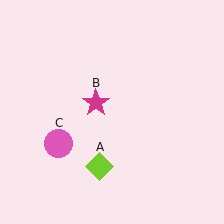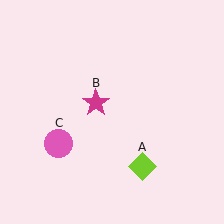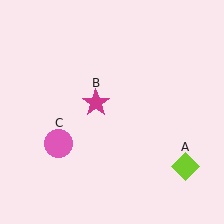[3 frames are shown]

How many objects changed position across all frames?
1 object changed position: lime diamond (object A).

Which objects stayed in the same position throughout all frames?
Magenta star (object B) and pink circle (object C) remained stationary.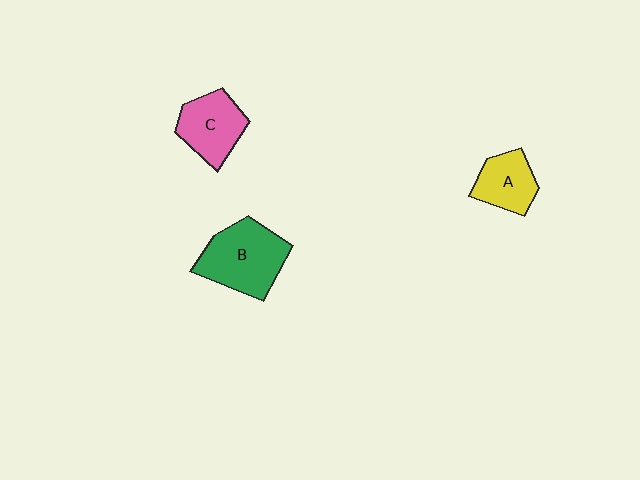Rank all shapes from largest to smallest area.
From largest to smallest: B (green), C (pink), A (yellow).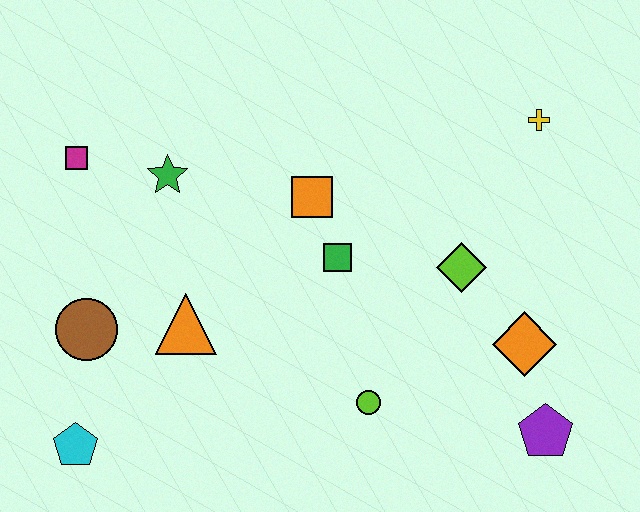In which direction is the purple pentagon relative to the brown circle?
The purple pentagon is to the right of the brown circle.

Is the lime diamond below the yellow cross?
Yes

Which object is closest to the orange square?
The green square is closest to the orange square.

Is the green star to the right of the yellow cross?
No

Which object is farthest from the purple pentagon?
The magenta square is farthest from the purple pentagon.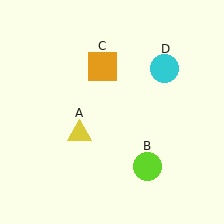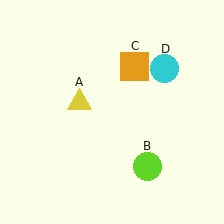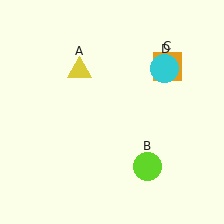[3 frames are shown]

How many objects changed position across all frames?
2 objects changed position: yellow triangle (object A), orange square (object C).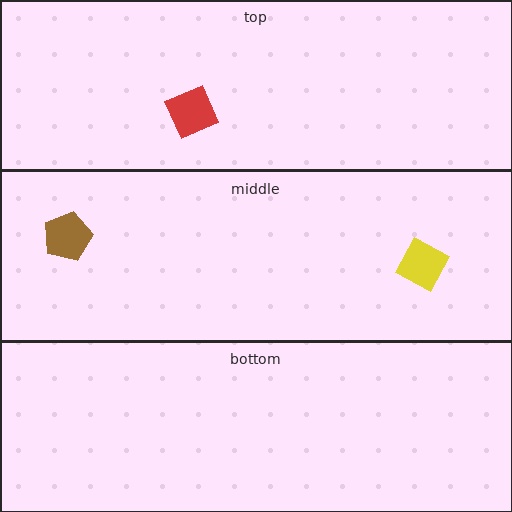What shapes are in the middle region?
The yellow square, the brown pentagon.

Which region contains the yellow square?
The middle region.